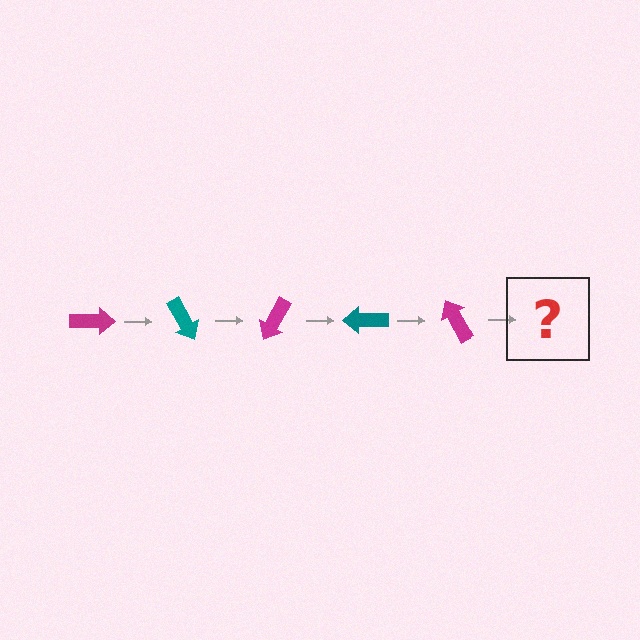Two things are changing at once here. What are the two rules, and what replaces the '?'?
The two rules are that it rotates 60 degrees each step and the color cycles through magenta and teal. The '?' should be a teal arrow, rotated 300 degrees from the start.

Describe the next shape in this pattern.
It should be a teal arrow, rotated 300 degrees from the start.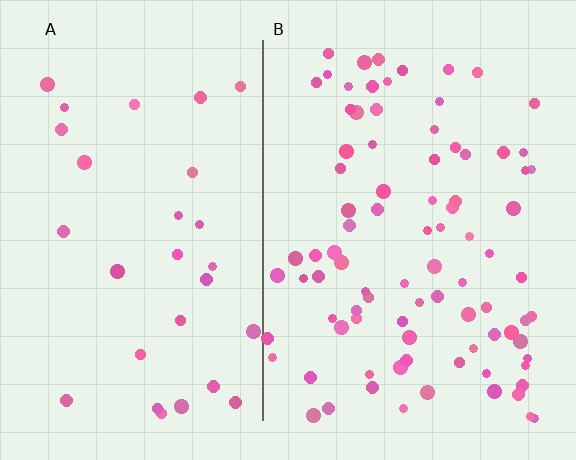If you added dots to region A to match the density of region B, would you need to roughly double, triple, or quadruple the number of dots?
Approximately triple.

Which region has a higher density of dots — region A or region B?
B (the right).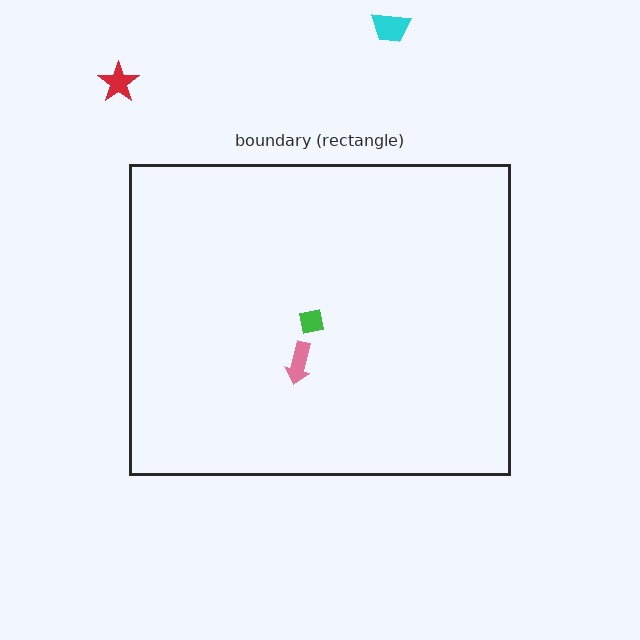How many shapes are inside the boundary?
2 inside, 2 outside.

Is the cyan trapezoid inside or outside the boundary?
Outside.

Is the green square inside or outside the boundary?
Inside.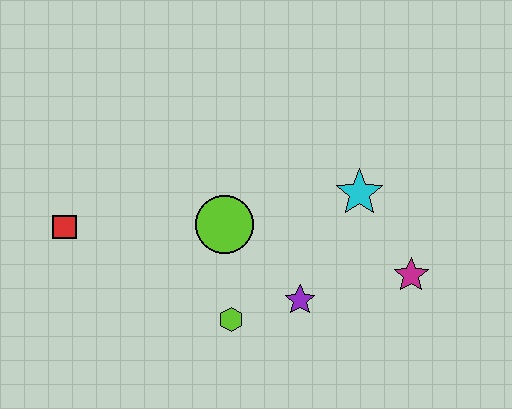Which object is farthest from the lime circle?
The magenta star is farthest from the lime circle.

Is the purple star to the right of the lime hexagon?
Yes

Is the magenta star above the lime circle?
No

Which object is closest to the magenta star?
The cyan star is closest to the magenta star.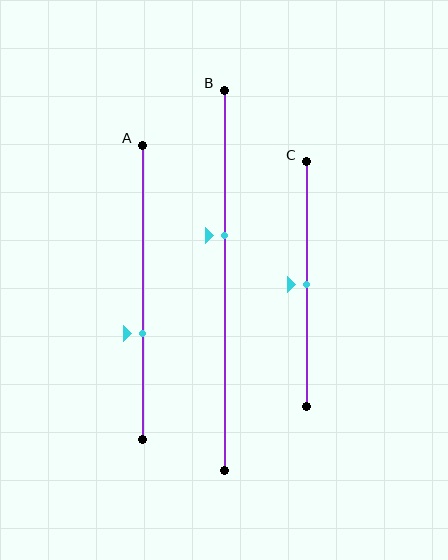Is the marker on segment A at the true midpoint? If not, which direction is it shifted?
No, the marker on segment A is shifted downward by about 14% of the segment length.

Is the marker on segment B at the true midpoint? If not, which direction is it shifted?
No, the marker on segment B is shifted upward by about 12% of the segment length.